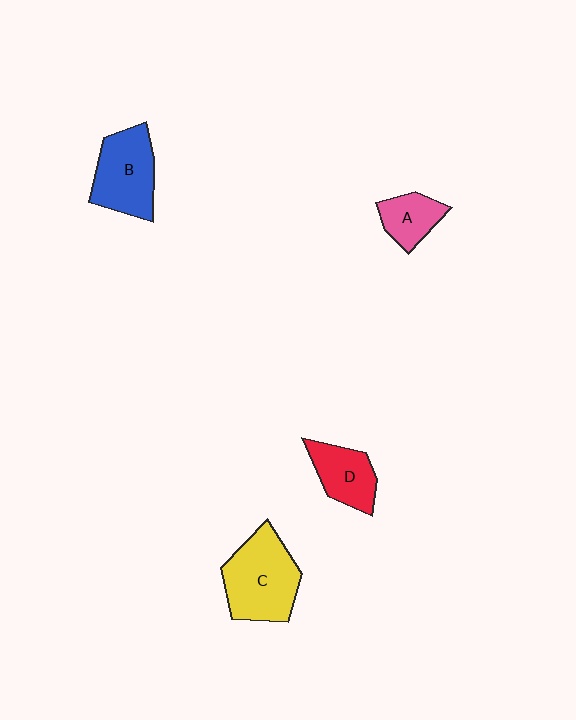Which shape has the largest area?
Shape C (yellow).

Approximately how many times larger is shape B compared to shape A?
Approximately 1.8 times.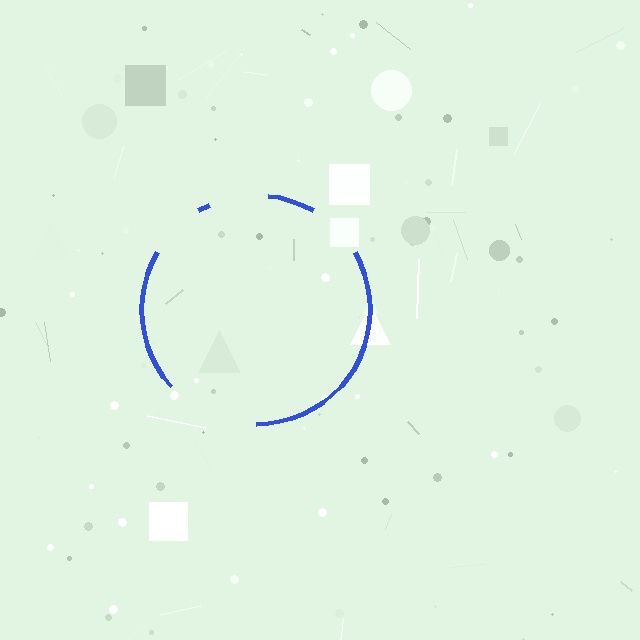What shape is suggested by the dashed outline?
The dashed outline suggests a circle.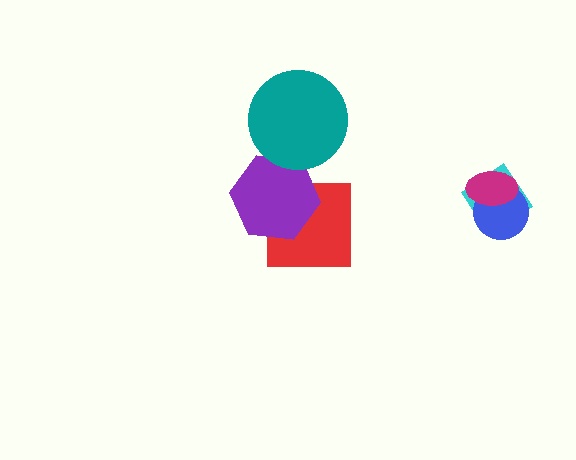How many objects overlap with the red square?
1 object overlaps with the red square.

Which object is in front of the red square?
The purple hexagon is in front of the red square.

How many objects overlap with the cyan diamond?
2 objects overlap with the cyan diamond.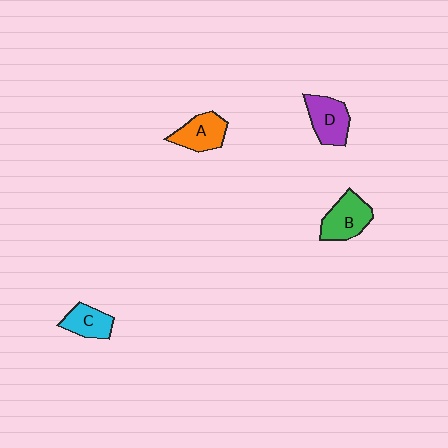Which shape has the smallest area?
Shape C (cyan).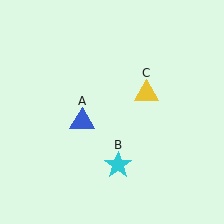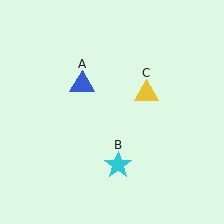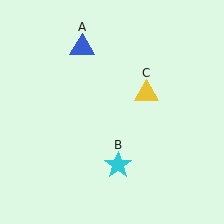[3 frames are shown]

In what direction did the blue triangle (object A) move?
The blue triangle (object A) moved up.